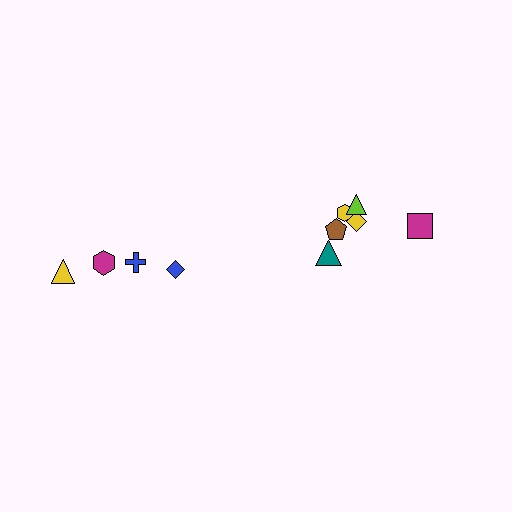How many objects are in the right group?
There are 6 objects.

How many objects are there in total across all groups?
There are 10 objects.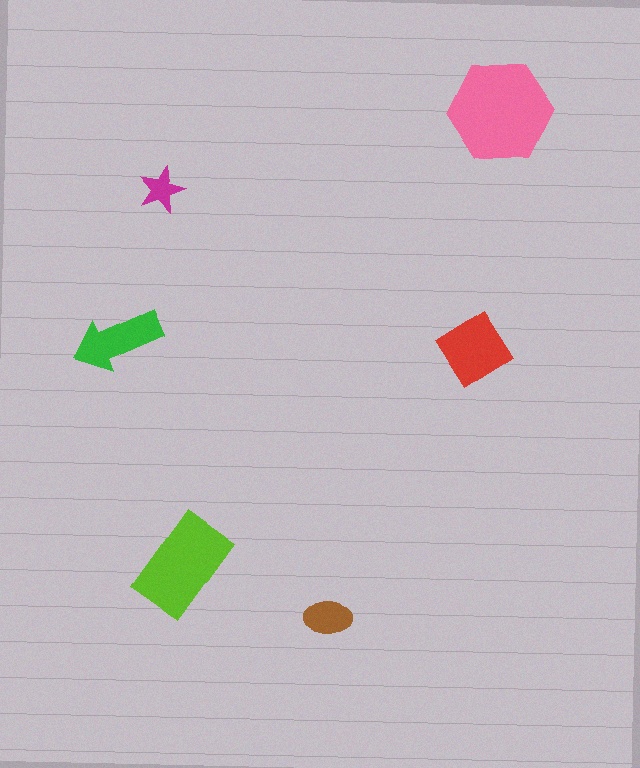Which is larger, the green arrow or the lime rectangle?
The lime rectangle.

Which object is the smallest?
The magenta star.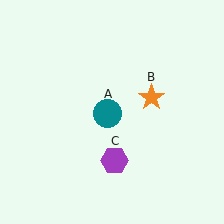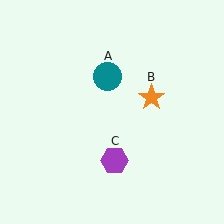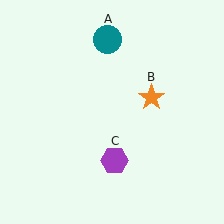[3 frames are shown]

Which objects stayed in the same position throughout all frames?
Orange star (object B) and purple hexagon (object C) remained stationary.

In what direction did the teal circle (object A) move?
The teal circle (object A) moved up.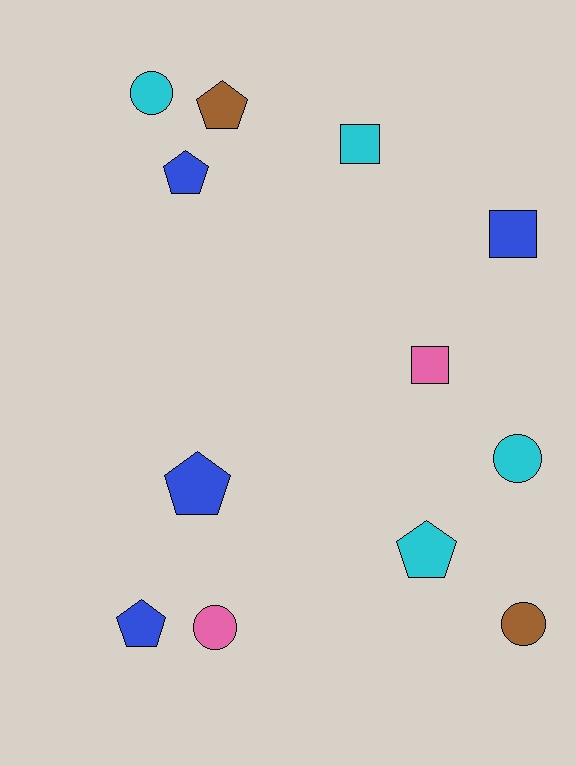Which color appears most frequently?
Blue, with 4 objects.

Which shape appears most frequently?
Pentagon, with 5 objects.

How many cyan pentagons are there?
There is 1 cyan pentagon.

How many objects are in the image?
There are 12 objects.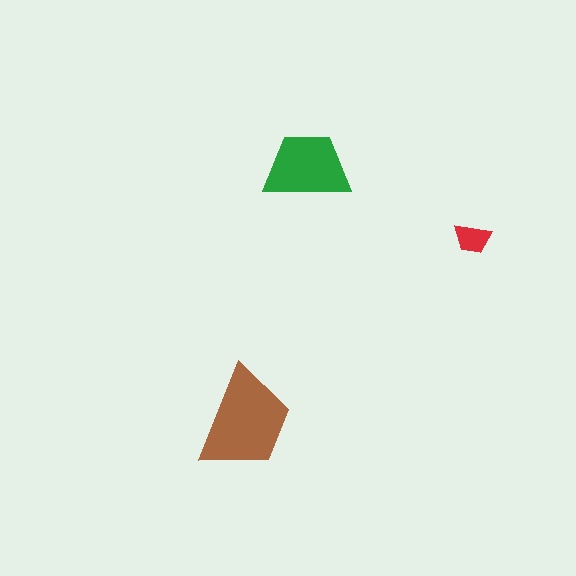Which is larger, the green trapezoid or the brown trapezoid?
The brown one.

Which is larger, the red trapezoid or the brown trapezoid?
The brown one.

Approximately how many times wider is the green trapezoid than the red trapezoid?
About 2.5 times wider.